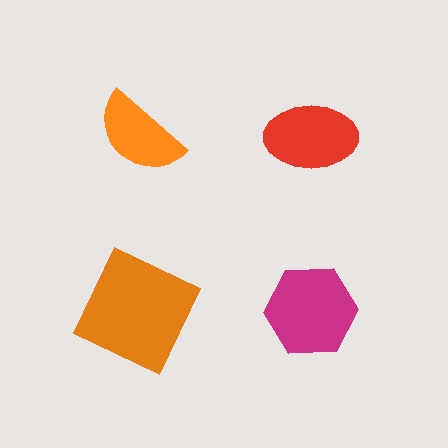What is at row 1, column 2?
A red ellipse.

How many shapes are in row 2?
2 shapes.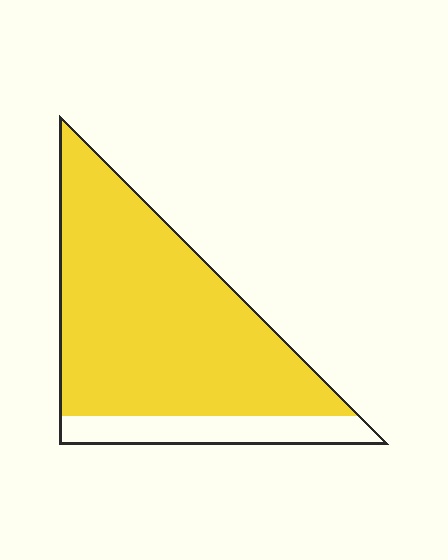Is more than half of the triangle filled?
Yes.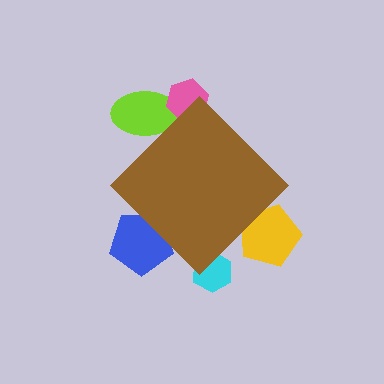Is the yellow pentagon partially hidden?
Yes, the yellow pentagon is partially hidden behind the brown diamond.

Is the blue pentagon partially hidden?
Yes, the blue pentagon is partially hidden behind the brown diamond.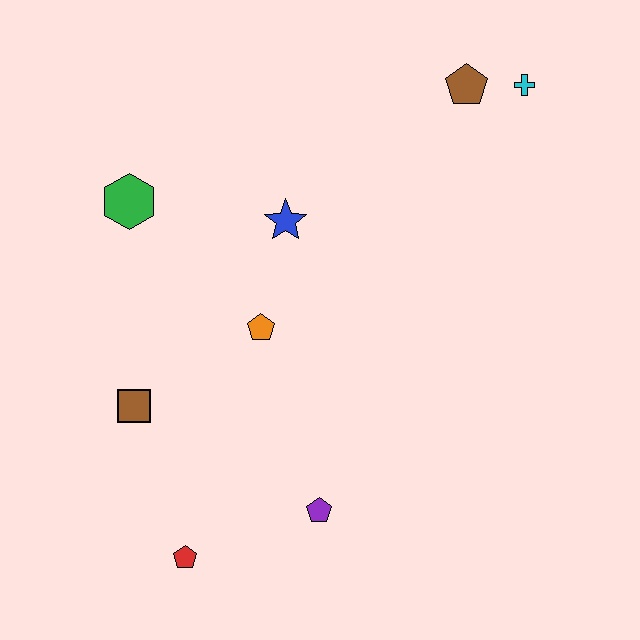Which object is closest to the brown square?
The orange pentagon is closest to the brown square.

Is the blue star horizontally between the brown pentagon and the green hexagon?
Yes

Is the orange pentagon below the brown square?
No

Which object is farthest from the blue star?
The red pentagon is farthest from the blue star.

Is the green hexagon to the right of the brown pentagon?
No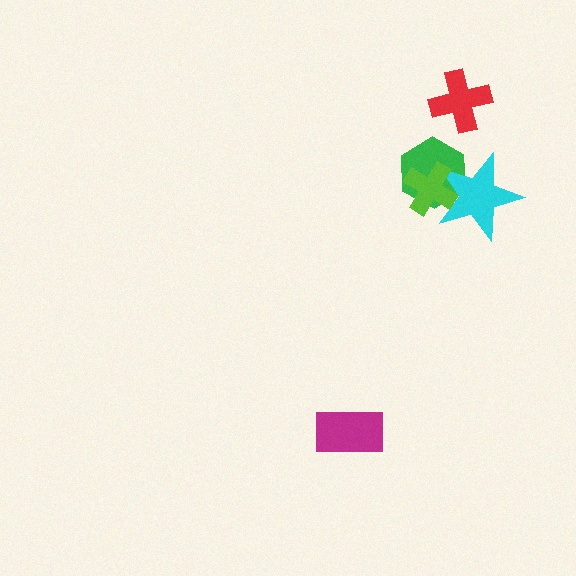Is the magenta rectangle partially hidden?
No, no other shape covers it.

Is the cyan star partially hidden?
Yes, it is partially covered by another shape.